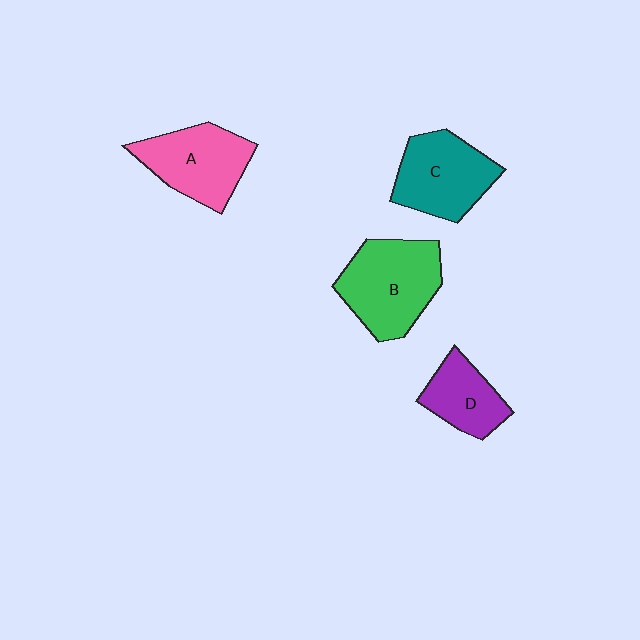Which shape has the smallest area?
Shape D (purple).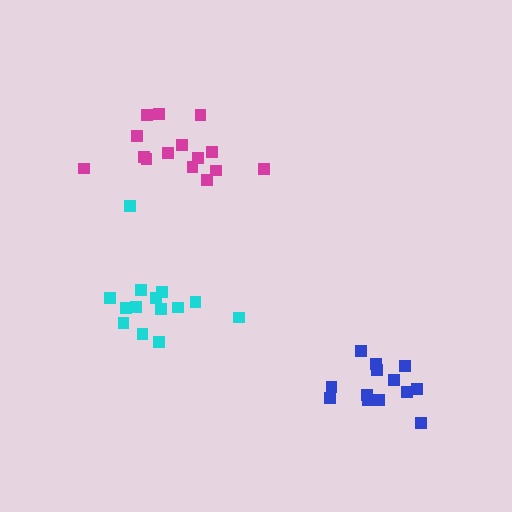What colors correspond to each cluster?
The clusters are colored: cyan, blue, magenta.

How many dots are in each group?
Group 1: 14 dots, Group 2: 13 dots, Group 3: 15 dots (42 total).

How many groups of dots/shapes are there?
There are 3 groups.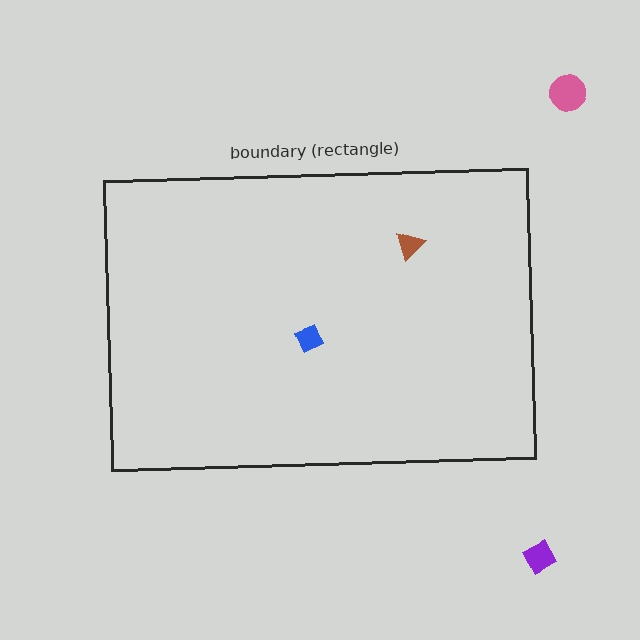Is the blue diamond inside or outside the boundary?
Inside.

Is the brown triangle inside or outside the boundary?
Inside.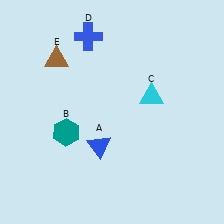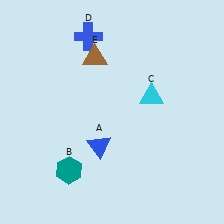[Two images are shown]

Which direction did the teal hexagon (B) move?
The teal hexagon (B) moved down.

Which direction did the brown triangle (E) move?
The brown triangle (E) moved right.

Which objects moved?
The objects that moved are: the teal hexagon (B), the brown triangle (E).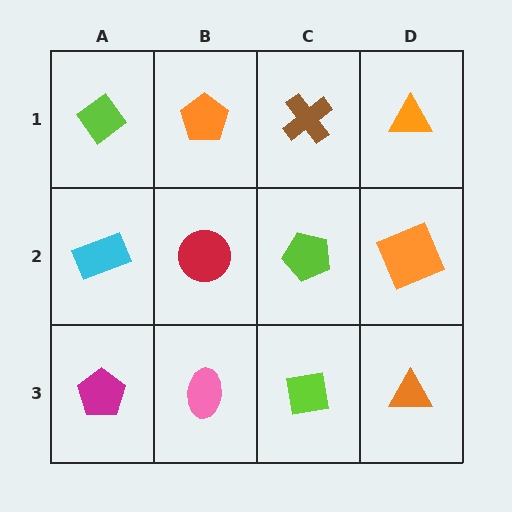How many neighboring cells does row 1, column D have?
2.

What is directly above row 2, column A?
A lime diamond.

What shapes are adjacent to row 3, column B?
A red circle (row 2, column B), a magenta pentagon (row 3, column A), a lime square (row 3, column C).